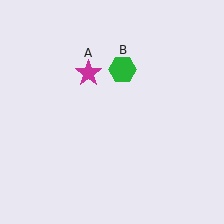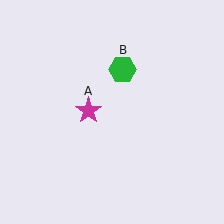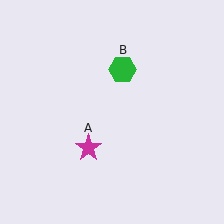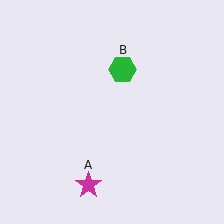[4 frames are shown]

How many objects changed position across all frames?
1 object changed position: magenta star (object A).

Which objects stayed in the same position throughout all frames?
Green hexagon (object B) remained stationary.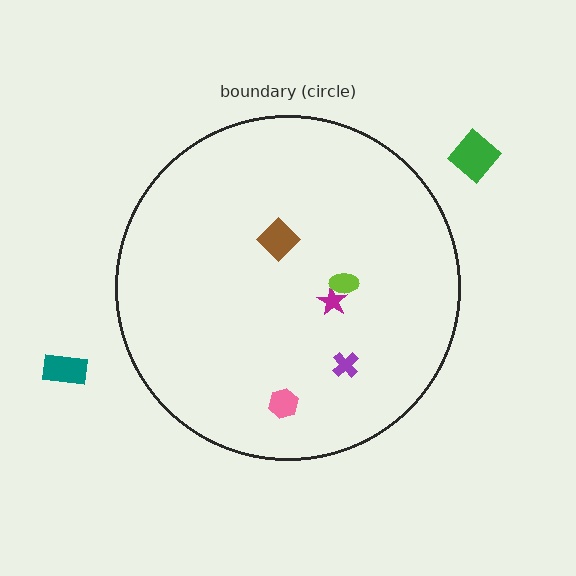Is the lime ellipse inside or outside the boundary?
Inside.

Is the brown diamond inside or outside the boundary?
Inside.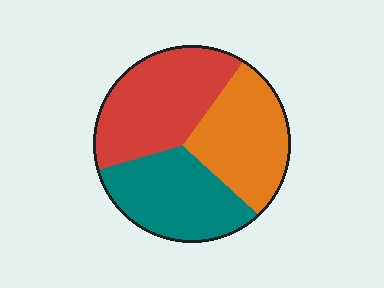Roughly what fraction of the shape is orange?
Orange covers roughly 30% of the shape.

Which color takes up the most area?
Red, at roughly 35%.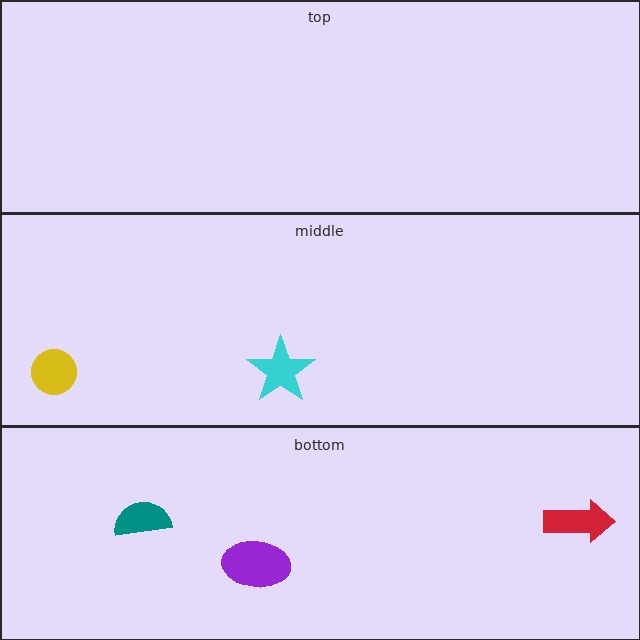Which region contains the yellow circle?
The middle region.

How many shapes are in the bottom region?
3.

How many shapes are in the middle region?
2.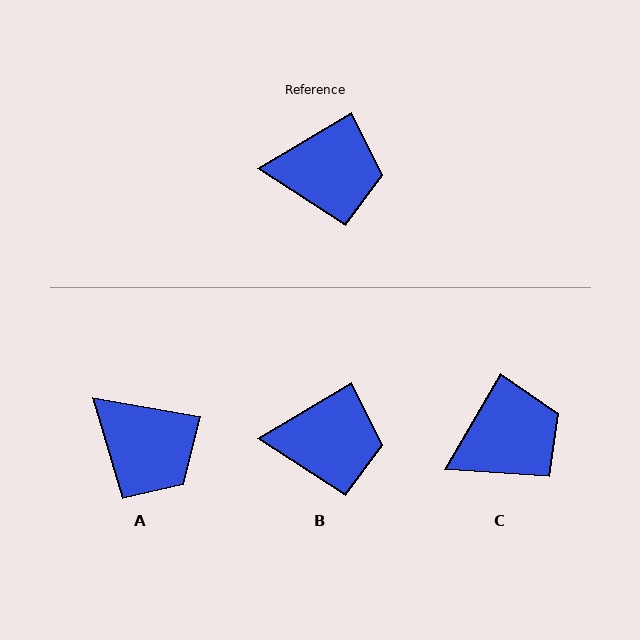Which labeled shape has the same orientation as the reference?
B.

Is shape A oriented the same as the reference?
No, it is off by about 41 degrees.